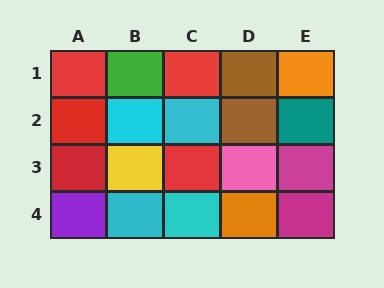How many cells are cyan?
4 cells are cyan.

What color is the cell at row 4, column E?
Magenta.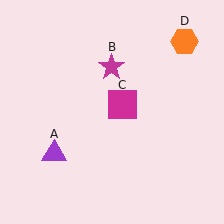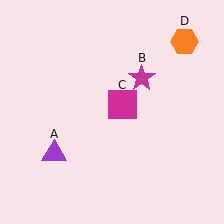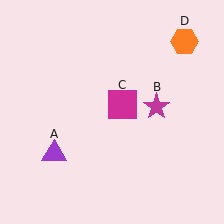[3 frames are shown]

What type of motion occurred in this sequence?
The magenta star (object B) rotated clockwise around the center of the scene.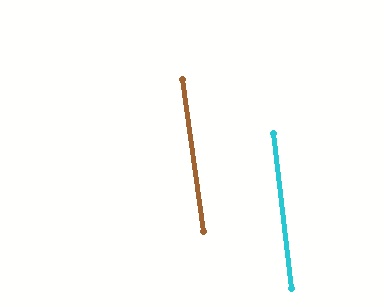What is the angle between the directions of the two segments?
Approximately 1 degree.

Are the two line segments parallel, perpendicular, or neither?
Parallel — their directions differ by only 1.4°.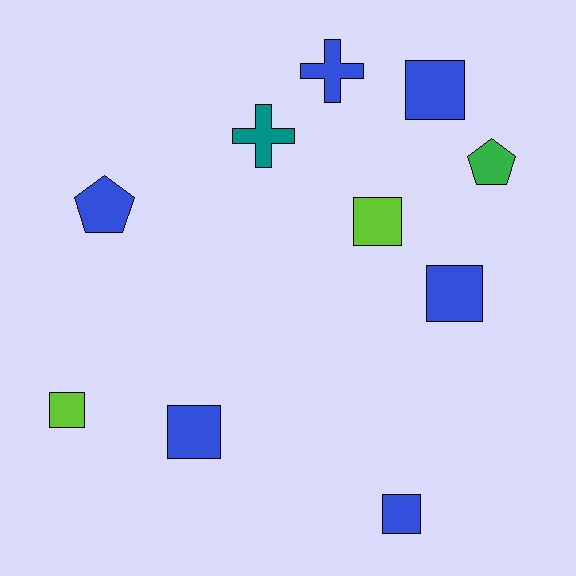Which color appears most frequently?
Blue, with 6 objects.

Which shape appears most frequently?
Square, with 6 objects.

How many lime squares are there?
There are 2 lime squares.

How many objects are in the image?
There are 10 objects.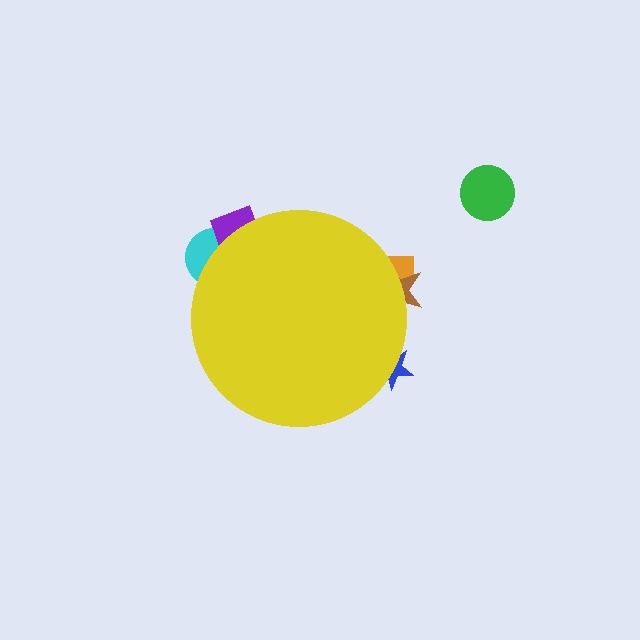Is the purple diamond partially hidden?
Yes, the purple diamond is partially hidden behind the yellow circle.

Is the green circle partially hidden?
No, the green circle is fully visible.